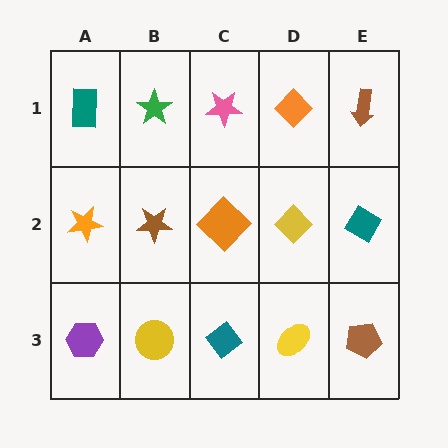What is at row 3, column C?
A teal diamond.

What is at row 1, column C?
A pink star.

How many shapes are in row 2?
5 shapes.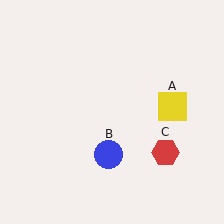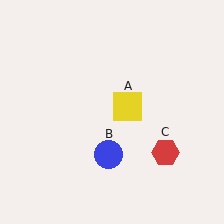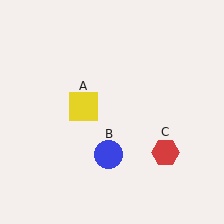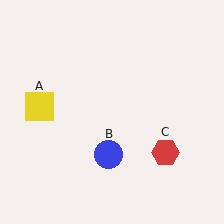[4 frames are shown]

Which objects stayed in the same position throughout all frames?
Blue circle (object B) and red hexagon (object C) remained stationary.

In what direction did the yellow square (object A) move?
The yellow square (object A) moved left.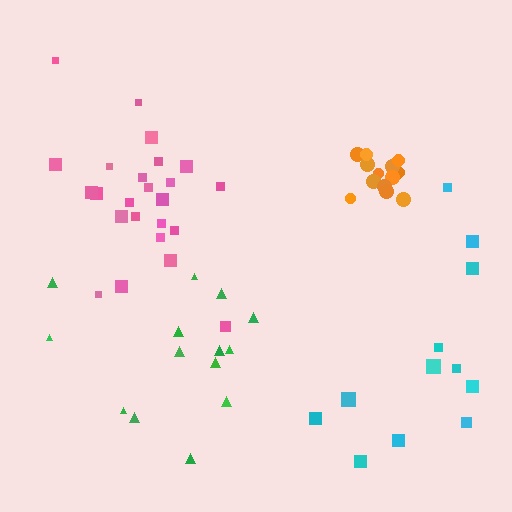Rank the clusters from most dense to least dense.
orange, pink, green, cyan.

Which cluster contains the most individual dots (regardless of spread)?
Pink (24).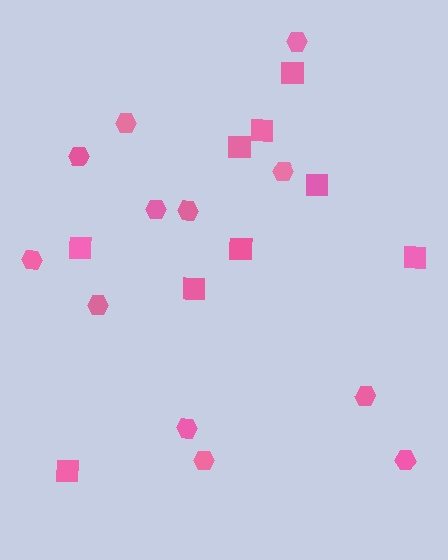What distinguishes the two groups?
There are 2 groups: one group of hexagons (12) and one group of squares (9).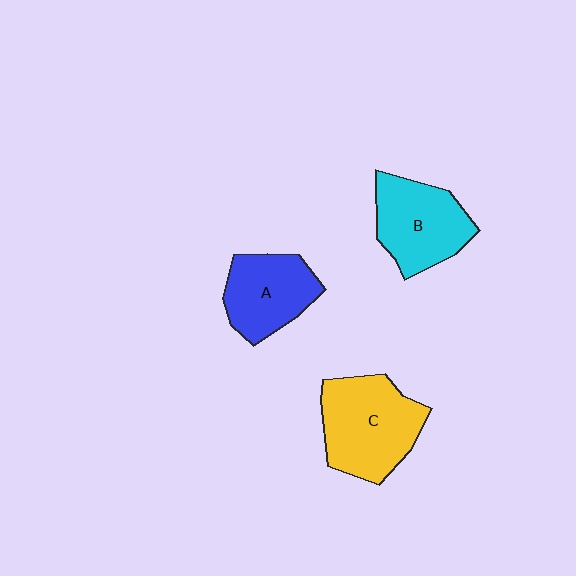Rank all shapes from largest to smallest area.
From largest to smallest: C (yellow), B (cyan), A (blue).